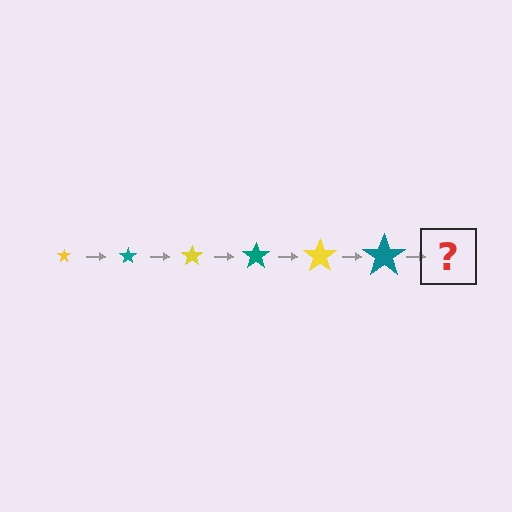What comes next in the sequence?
The next element should be a yellow star, larger than the previous one.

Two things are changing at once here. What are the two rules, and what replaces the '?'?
The two rules are that the star grows larger each step and the color cycles through yellow and teal. The '?' should be a yellow star, larger than the previous one.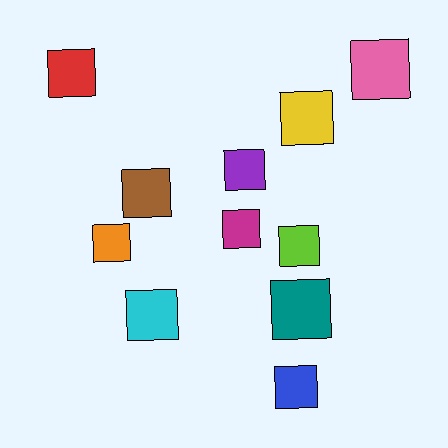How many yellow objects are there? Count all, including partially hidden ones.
There is 1 yellow object.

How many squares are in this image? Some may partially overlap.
There are 11 squares.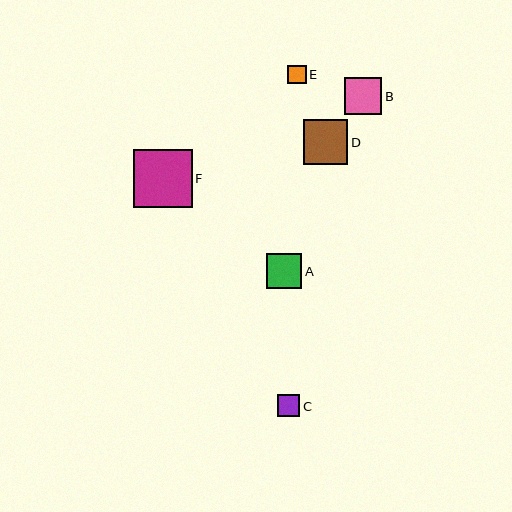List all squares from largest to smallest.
From largest to smallest: F, D, B, A, C, E.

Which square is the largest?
Square F is the largest with a size of approximately 58 pixels.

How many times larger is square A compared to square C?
Square A is approximately 1.6 times the size of square C.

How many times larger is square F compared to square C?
Square F is approximately 2.6 times the size of square C.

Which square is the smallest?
Square E is the smallest with a size of approximately 19 pixels.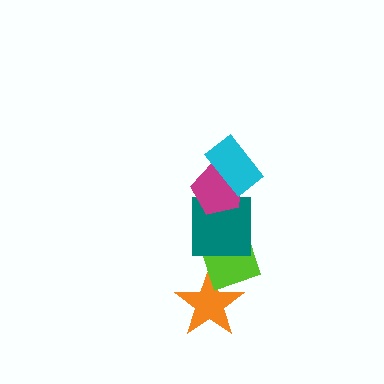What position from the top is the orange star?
The orange star is 5th from the top.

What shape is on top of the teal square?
The magenta pentagon is on top of the teal square.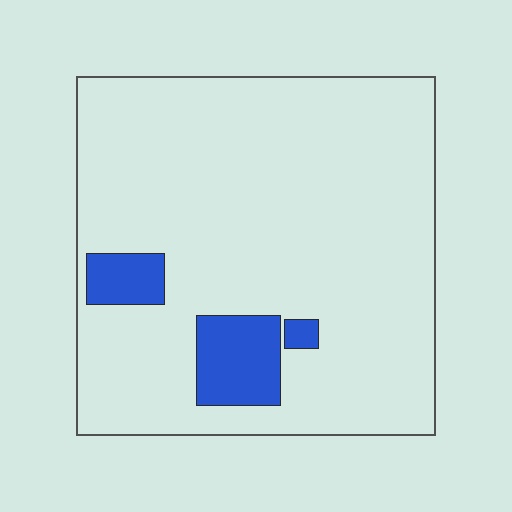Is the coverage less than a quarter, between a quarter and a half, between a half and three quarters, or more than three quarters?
Less than a quarter.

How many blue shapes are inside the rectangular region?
3.